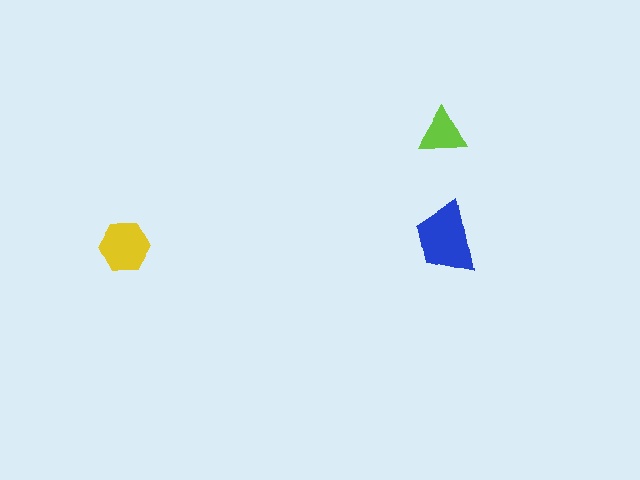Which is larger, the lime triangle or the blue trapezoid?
The blue trapezoid.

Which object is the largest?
The blue trapezoid.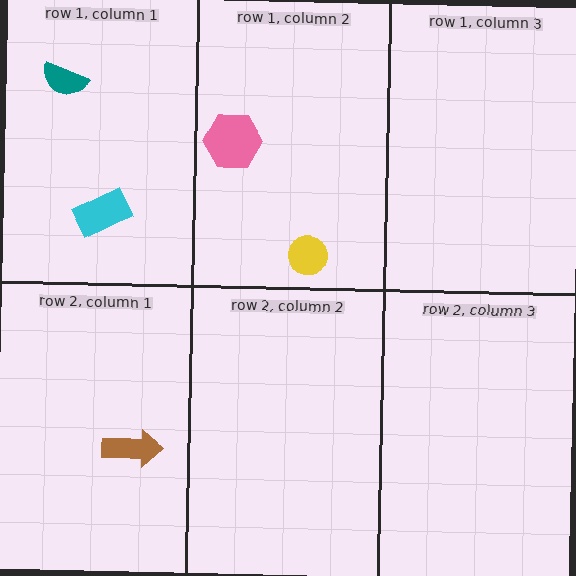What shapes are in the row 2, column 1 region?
The brown arrow.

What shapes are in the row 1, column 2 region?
The pink hexagon, the yellow circle.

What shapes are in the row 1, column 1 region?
The cyan rectangle, the teal semicircle.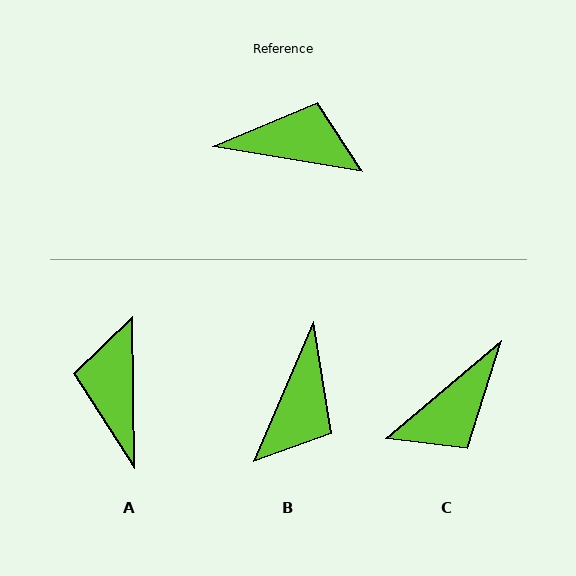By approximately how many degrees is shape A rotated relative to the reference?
Approximately 100 degrees counter-clockwise.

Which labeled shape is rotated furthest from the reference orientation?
C, about 130 degrees away.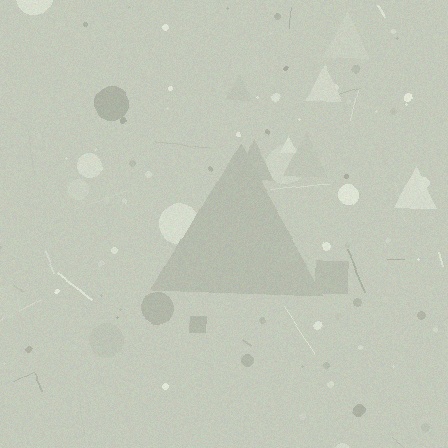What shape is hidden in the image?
A triangle is hidden in the image.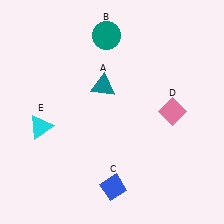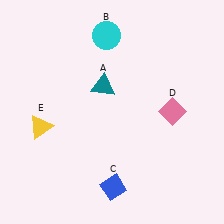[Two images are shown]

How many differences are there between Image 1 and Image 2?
There are 2 differences between the two images.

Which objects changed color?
B changed from teal to cyan. E changed from cyan to yellow.